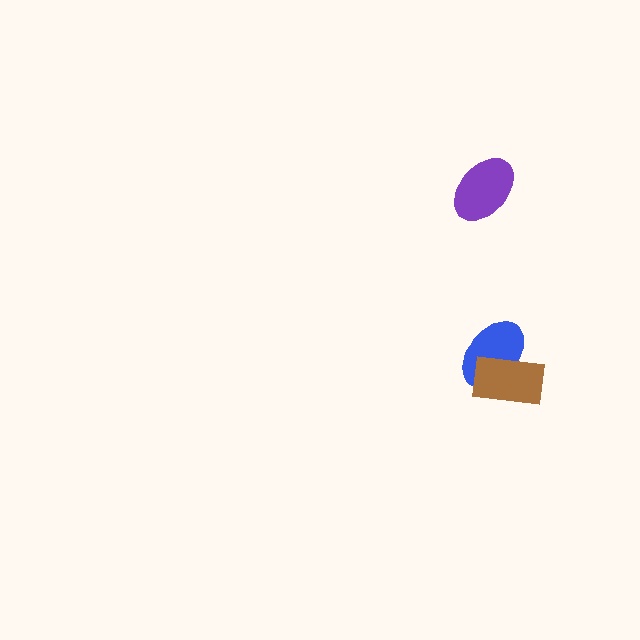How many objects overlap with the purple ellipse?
0 objects overlap with the purple ellipse.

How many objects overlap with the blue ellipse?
1 object overlaps with the blue ellipse.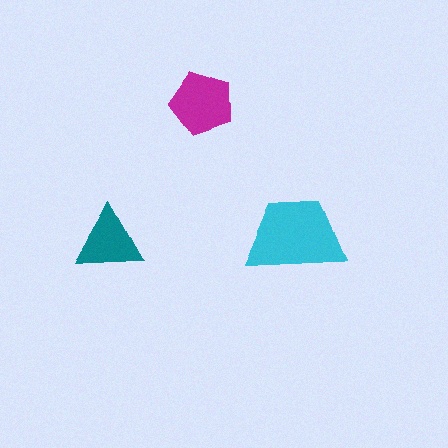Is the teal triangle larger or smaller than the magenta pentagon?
Smaller.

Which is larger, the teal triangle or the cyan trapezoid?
The cyan trapezoid.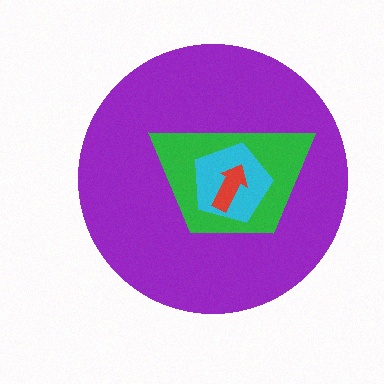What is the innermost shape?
The red arrow.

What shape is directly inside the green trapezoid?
The cyan pentagon.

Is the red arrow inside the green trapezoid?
Yes.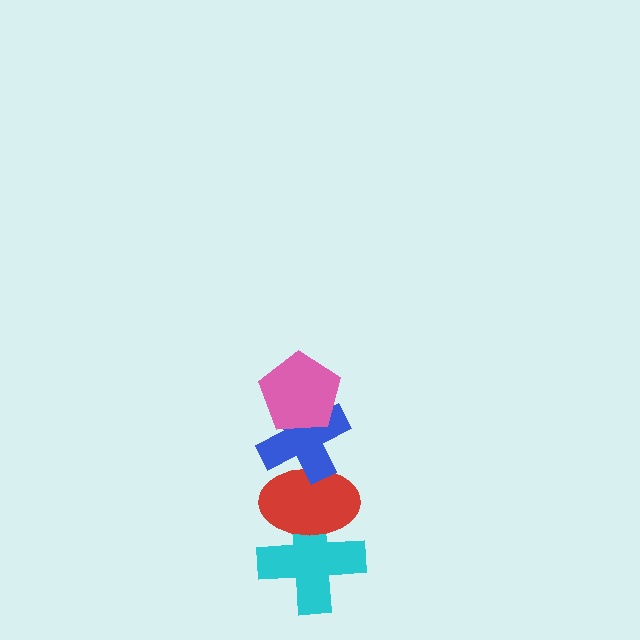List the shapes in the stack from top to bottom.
From top to bottom: the pink pentagon, the blue cross, the red ellipse, the cyan cross.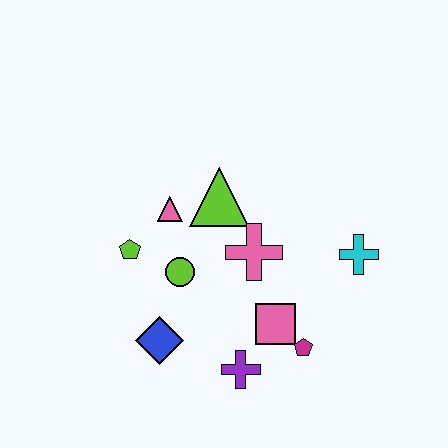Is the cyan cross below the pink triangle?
Yes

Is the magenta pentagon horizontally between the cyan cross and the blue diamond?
Yes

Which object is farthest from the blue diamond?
The cyan cross is farthest from the blue diamond.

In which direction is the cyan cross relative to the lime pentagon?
The cyan cross is to the right of the lime pentagon.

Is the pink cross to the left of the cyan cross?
Yes